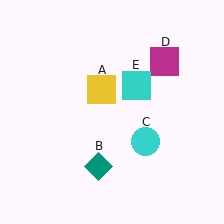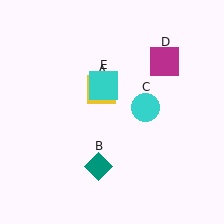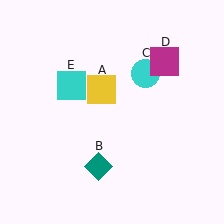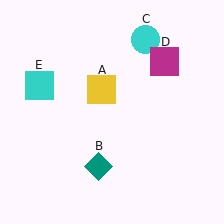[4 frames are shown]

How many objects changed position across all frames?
2 objects changed position: cyan circle (object C), cyan square (object E).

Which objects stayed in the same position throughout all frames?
Yellow square (object A) and teal diamond (object B) and magenta square (object D) remained stationary.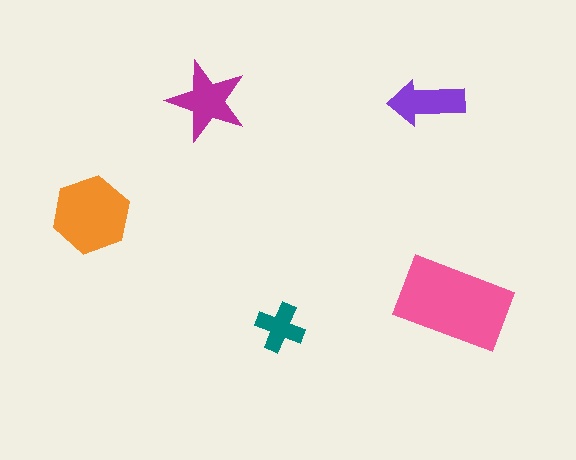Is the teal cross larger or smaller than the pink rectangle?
Smaller.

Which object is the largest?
The pink rectangle.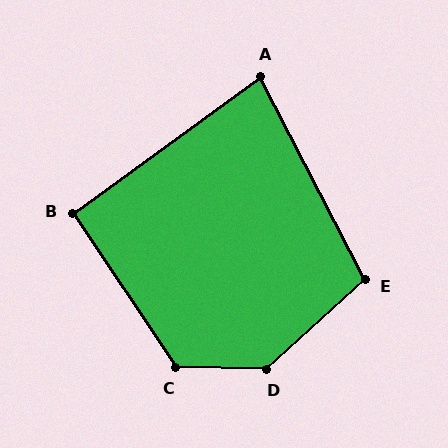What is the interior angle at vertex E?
Approximately 105 degrees (obtuse).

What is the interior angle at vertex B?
Approximately 92 degrees (approximately right).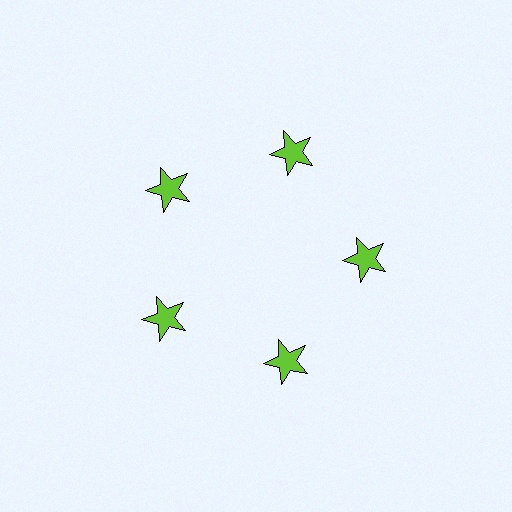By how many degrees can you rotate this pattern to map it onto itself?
The pattern maps onto itself every 72 degrees of rotation.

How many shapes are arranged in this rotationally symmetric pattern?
There are 5 shapes, arranged in 5 groups of 1.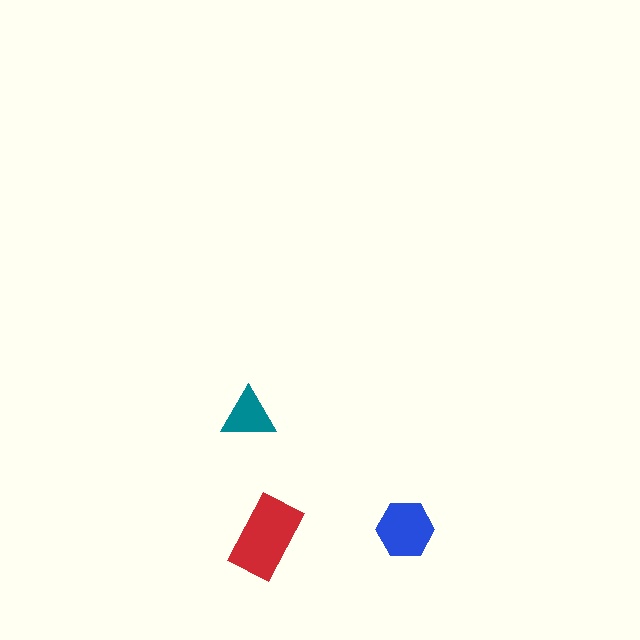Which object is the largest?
The red rectangle.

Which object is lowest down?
The red rectangle is bottommost.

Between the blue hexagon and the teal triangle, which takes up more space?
The blue hexagon.